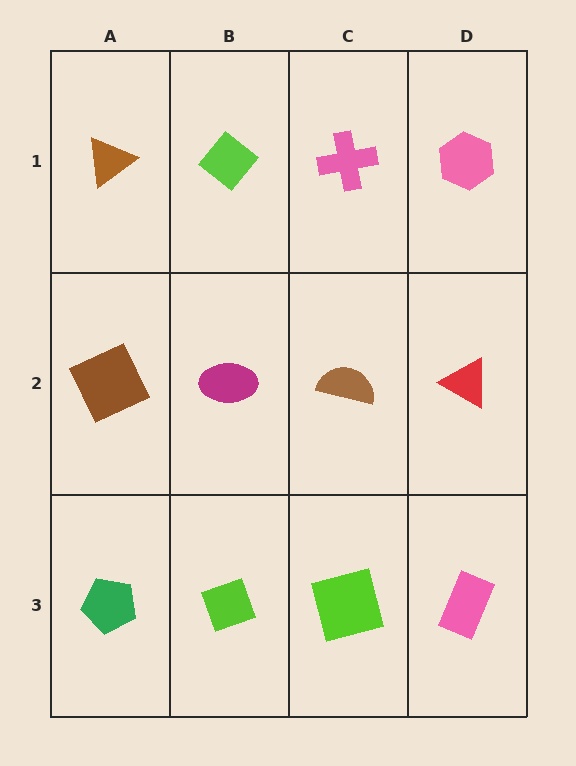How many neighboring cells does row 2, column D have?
3.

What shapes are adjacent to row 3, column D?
A red triangle (row 2, column D), a lime square (row 3, column C).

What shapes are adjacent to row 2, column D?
A pink hexagon (row 1, column D), a pink rectangle (row 3, column D), a brown semicircle (row 2, column C).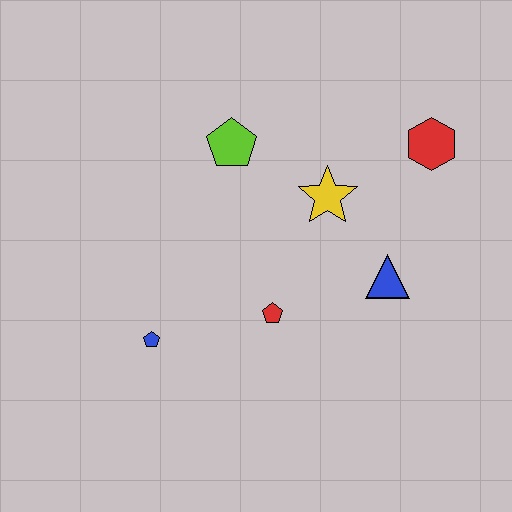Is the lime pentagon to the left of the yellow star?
Yes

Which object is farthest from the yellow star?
The blue pentagon is farthest from the yellow star.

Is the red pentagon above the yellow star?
No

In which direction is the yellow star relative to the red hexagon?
The yellow star is to the left of the red hexagon.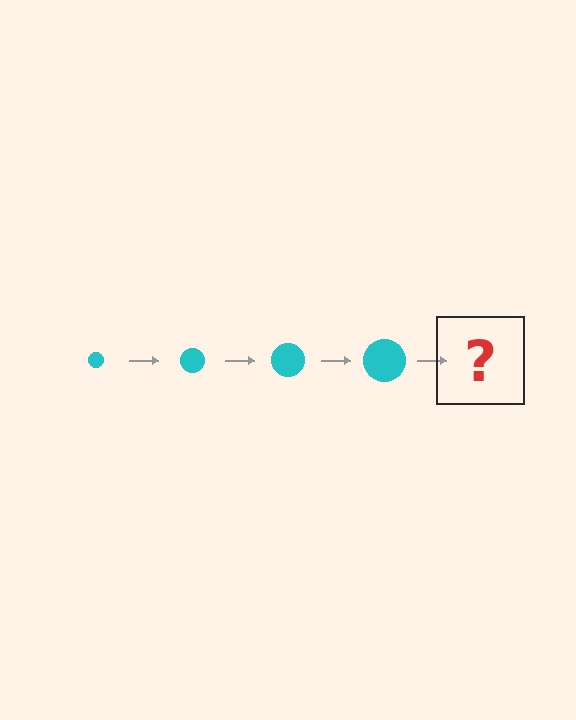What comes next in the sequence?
The next element should be a cyan circle, larger than the previous one.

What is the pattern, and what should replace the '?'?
The pattern is that the circle gets progressively larger each step. The '?' should be a cyan circle, larger than the previous one.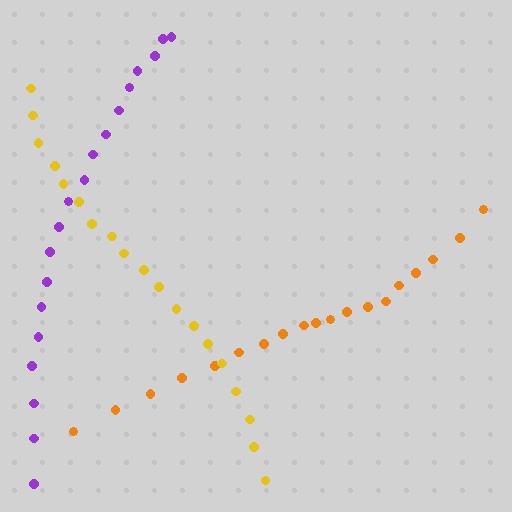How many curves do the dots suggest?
There are 3 distinct paths.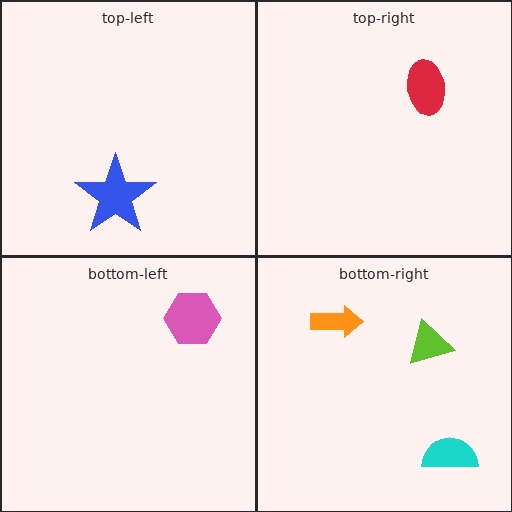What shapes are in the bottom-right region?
The lime triangle, the cyan semicircle, the orange arrow.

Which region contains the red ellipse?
The top-right region.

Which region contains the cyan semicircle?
The bottom-right region.